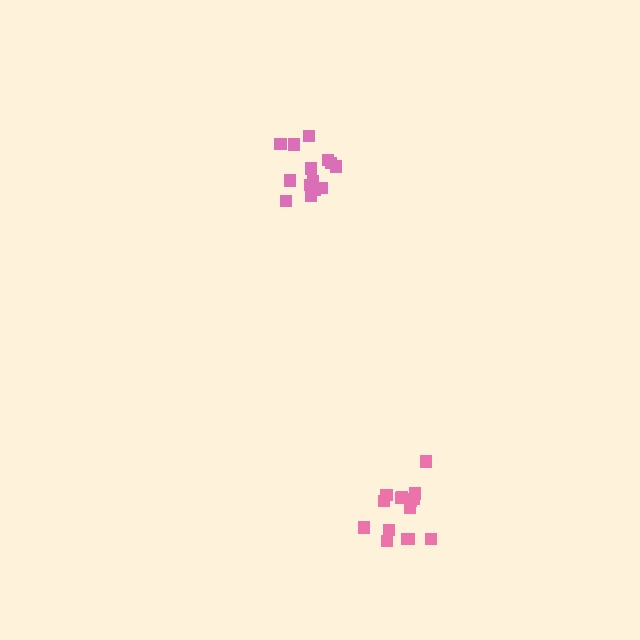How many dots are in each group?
Group 1: 15 dots, Group 2: 15 dots (30 total).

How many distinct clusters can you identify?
There are 2 distinct clusters.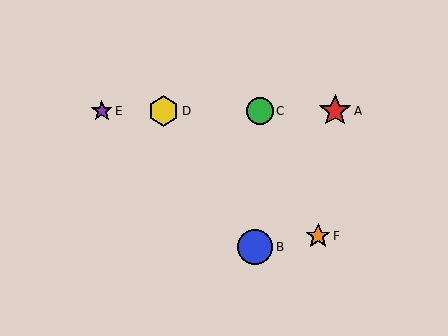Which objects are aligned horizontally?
Objects A, C, D, E are aligned horizontally.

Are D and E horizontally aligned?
Yes, both are at y≈111.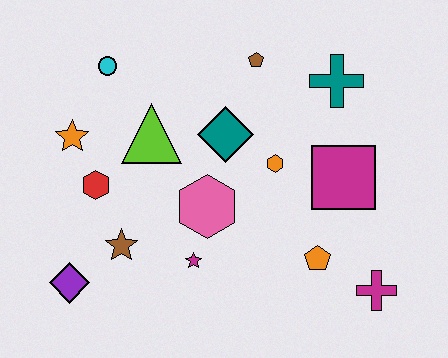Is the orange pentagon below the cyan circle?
Yes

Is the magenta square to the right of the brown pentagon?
Yes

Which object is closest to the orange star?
The red hexagon is closest to the orange star.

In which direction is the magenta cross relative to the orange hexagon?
The magenta cross is below the orange hexagon.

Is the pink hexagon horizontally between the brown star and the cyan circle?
No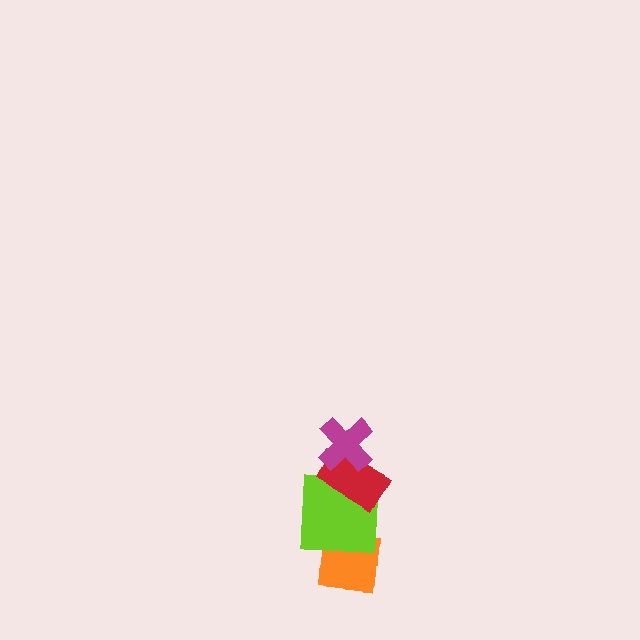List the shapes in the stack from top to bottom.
From top to bottom: the magenta cross, the red rectangle, the lime square, the orange square.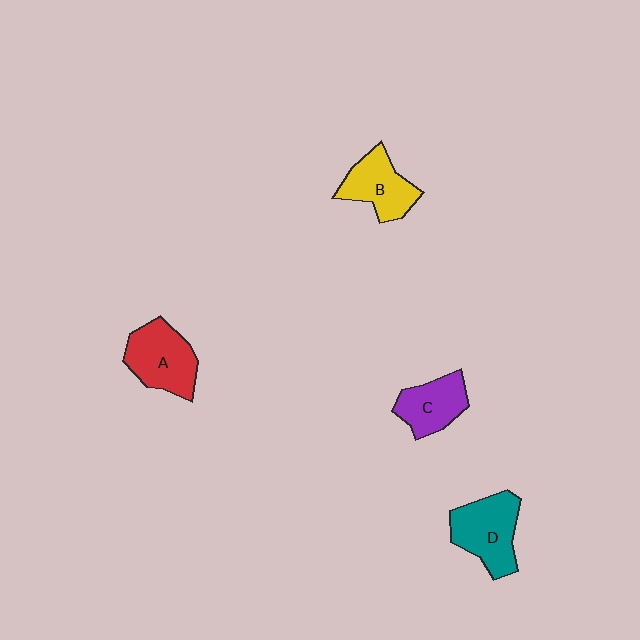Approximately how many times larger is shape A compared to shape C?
Approximately 1.3 times.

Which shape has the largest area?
Shape D (teal).